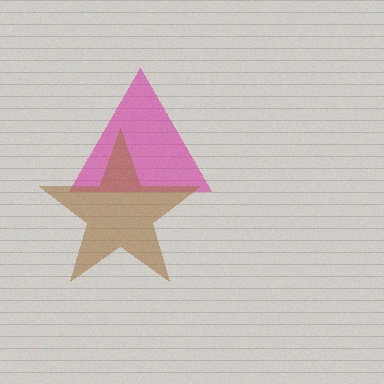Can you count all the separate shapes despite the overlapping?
Yes, there are 2 separate shapes.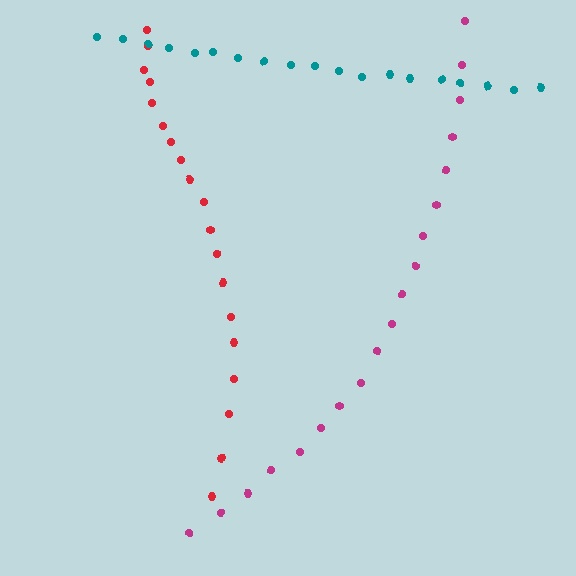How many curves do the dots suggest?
There are 3 distinct paths.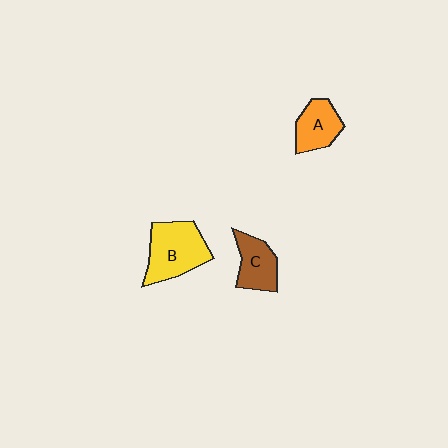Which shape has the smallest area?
Shape A (orange).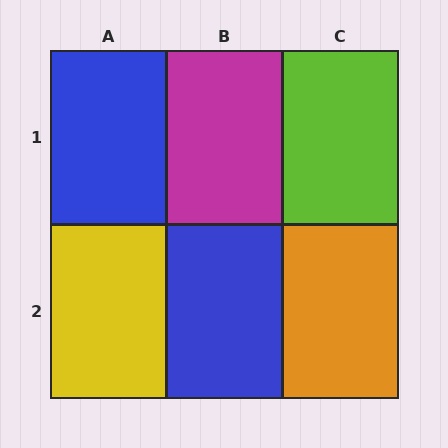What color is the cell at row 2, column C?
Orange.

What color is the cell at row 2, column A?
Yellow.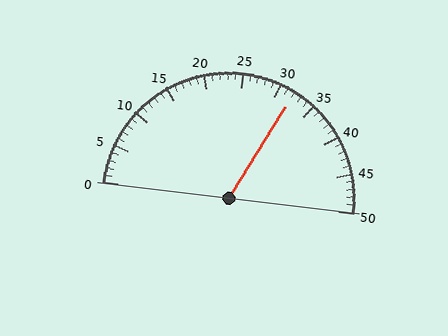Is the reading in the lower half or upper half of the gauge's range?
The reading is in the upper half of the range (0 to 50).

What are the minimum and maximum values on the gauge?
The gauge ranges from 0 to 50.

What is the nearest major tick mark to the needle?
The nearest major tick mark is 30.